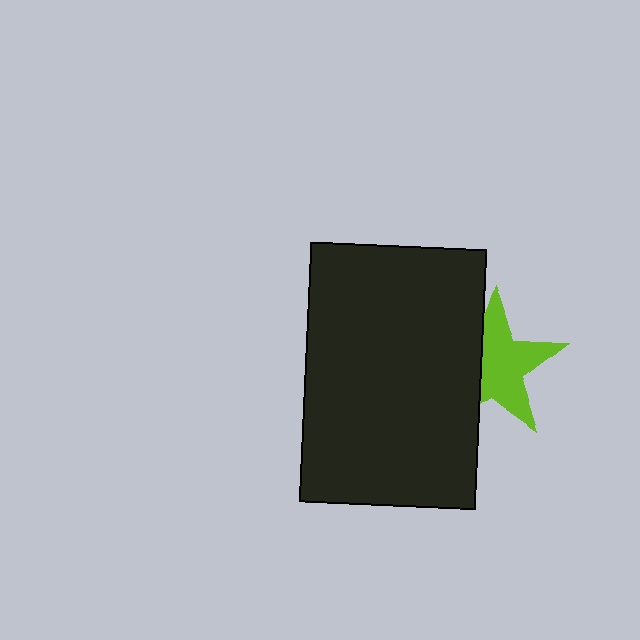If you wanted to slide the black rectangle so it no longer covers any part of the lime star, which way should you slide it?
Slide it left — that is the most direct way to separate the two shapes.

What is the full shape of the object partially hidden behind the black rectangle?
The partially hidden object is a lime star.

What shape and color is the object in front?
The object in front is a black rectangle.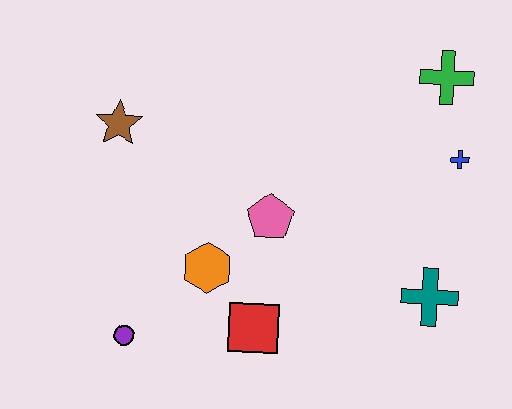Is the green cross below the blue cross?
No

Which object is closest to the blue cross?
The green cross is closest to the blue cross.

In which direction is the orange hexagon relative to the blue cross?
The orange hexagon is to the left of the blue cross.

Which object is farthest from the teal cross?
The brown star is farthest from the teal cross.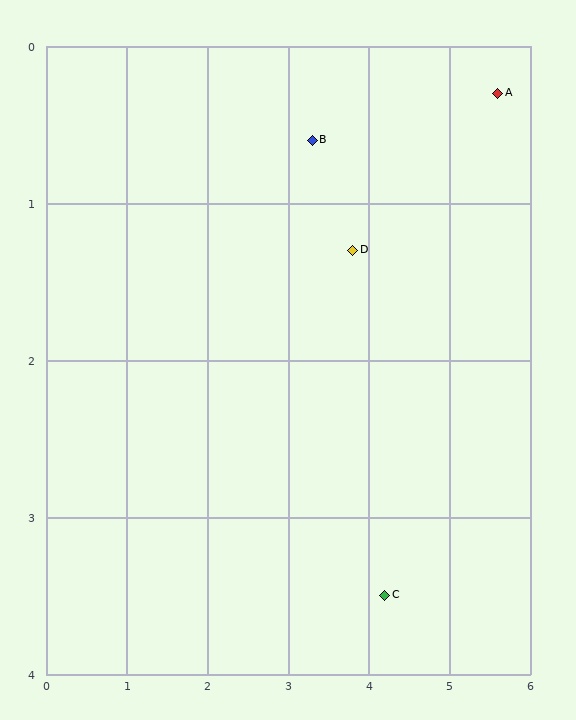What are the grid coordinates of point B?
Point B is at approximately (3.3, 0.6).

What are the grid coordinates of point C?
Point C is at approximately (4.2, 3.5).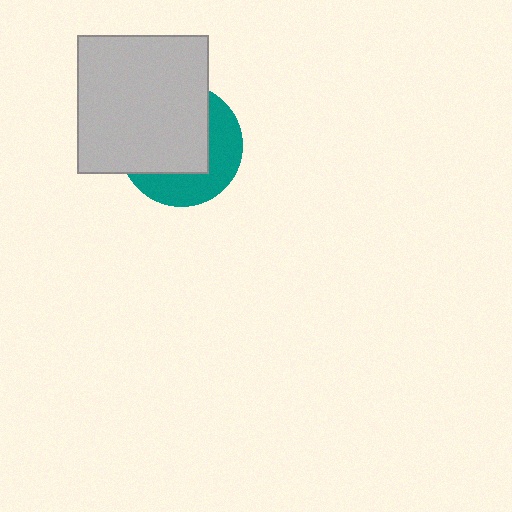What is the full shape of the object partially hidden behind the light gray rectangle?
The partially hidden object is a teal circle.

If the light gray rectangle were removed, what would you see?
You would see the complete teal circle.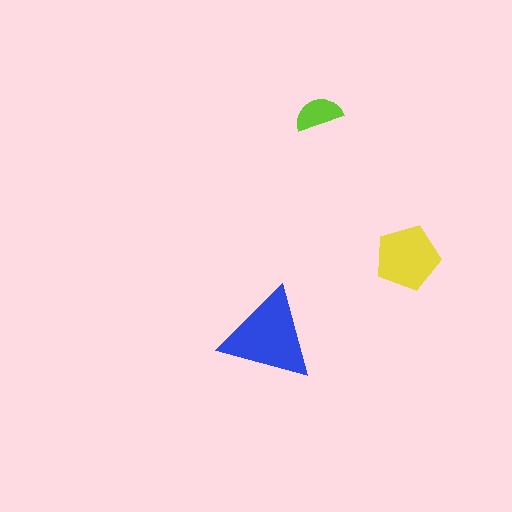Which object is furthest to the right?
The yellow pentagon is rightmost.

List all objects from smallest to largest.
The lime semicircle, the yellow pentagon, the blue triangle.